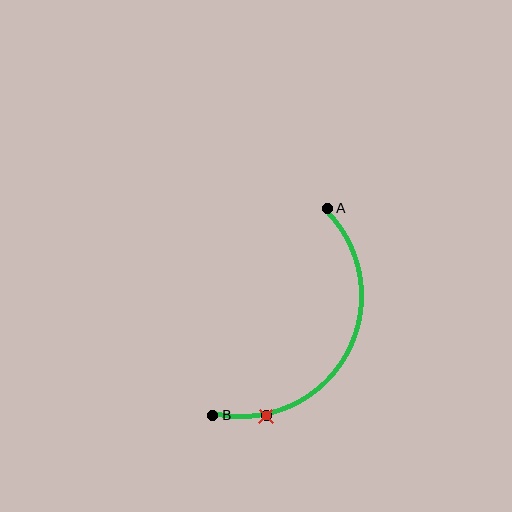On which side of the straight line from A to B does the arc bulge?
The arc bulges to the right of the straight line connecting A and B.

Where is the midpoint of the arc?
The arc midpoint is the point on the curve farthest from the straight line joining A and B. It sits to the right of that line.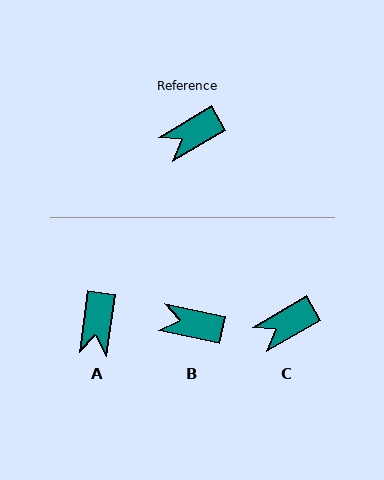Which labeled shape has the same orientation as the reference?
C.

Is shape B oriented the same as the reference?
No, it is off by about 42 degrees.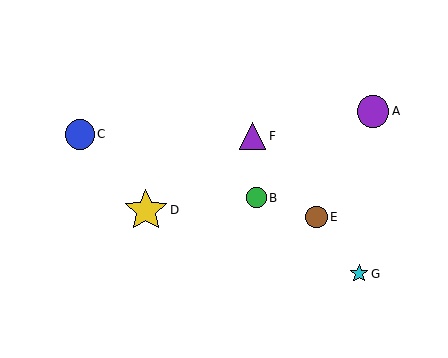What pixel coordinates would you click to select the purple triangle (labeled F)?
Click at (252, 136) to select the purple triangle F.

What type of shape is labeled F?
Shape F is a purple triangle.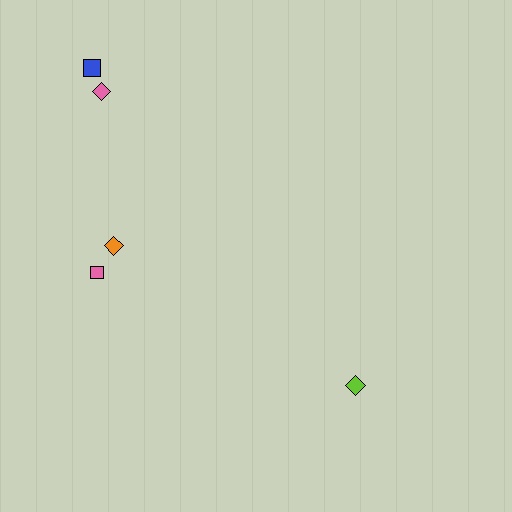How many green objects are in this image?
There are no green objects.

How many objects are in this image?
There are 5 objects.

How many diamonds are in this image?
There are 3 diamonds.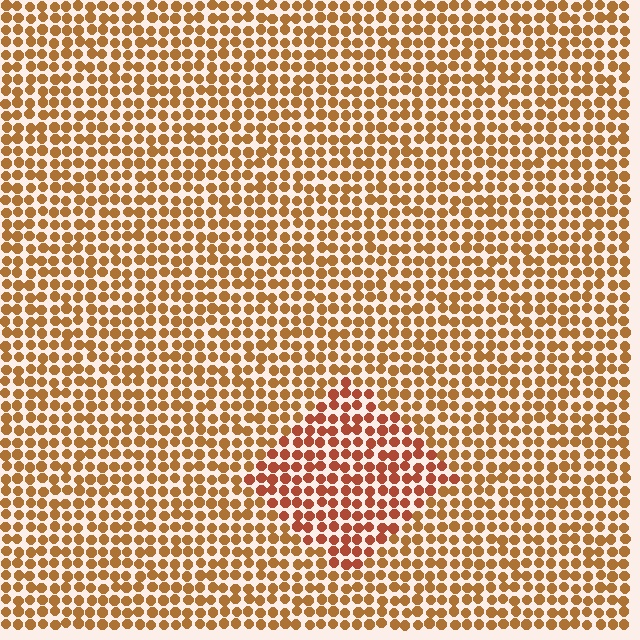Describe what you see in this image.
The image is filled with small brown elements in a uniform arrangement. A diamond-shaped region is visible where the elements are tinted to a slightly different hue, forming a subtle color boundary.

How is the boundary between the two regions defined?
The boundary is defined purely by a slight shift in hue (about 21 degrees). Spacing, size, and orientation are identical on both sides.